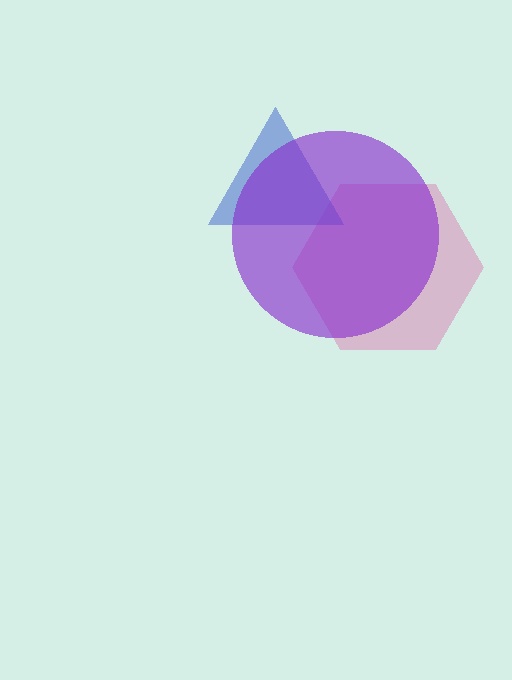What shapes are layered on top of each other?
The layered shapes are: a pink hexagon, a blue triangle, a purple circle.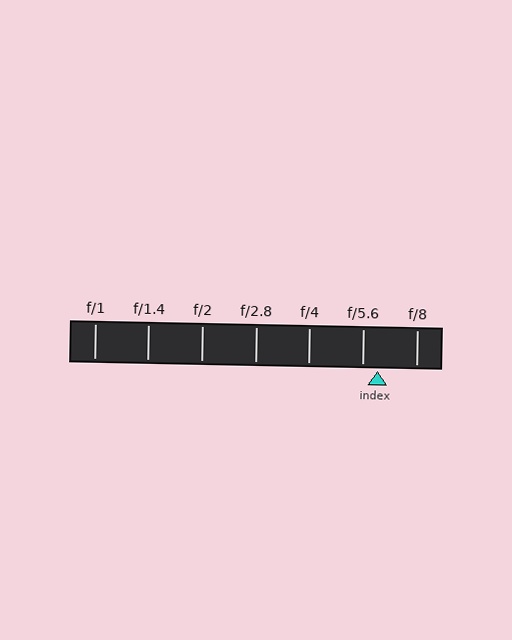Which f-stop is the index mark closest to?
The index mark is closest to f/5.6.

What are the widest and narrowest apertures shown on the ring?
The widest aperture shown is f/1 and the narrowest is f/8.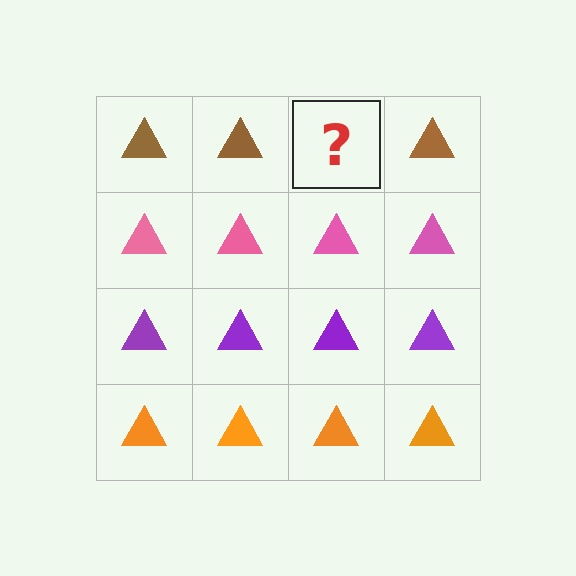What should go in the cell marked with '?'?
The missing cell should contain a brown triangle.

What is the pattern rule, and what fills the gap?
The rule is that each row has a consistent color. The gap should be filled with a brown triangle.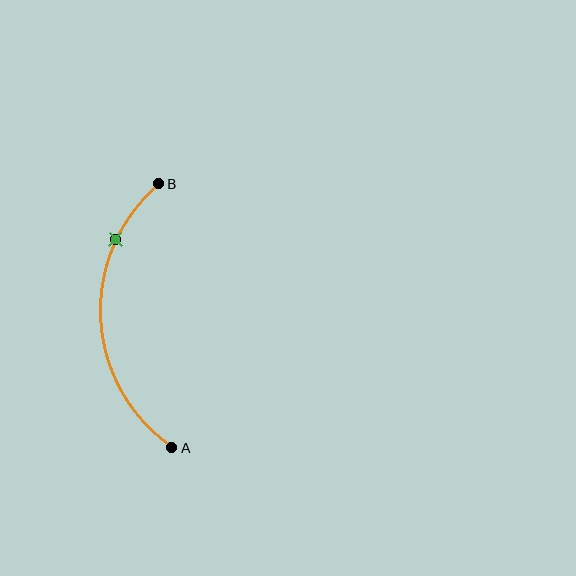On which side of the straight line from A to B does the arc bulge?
The arc bulges to the left of the straight line connecting A and B.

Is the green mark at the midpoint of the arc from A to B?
No. The green mark lies on the arc but is closer to endpoint B. The arc midpoint would be at the point on the curve equidistant along the arc from both A and B.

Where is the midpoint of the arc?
The arc midpoint is the point on the curve farthest from the straight line joining A and B. It sits to the left of that line.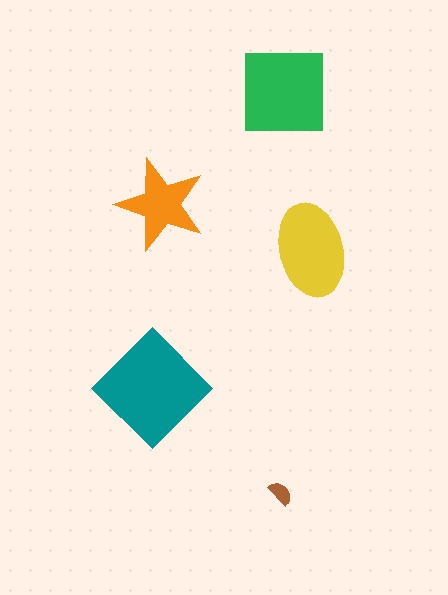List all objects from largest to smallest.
The teal diamond, the green square, the yellow ellipse, the orange star, the brown semicircle.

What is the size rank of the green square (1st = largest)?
2nd.